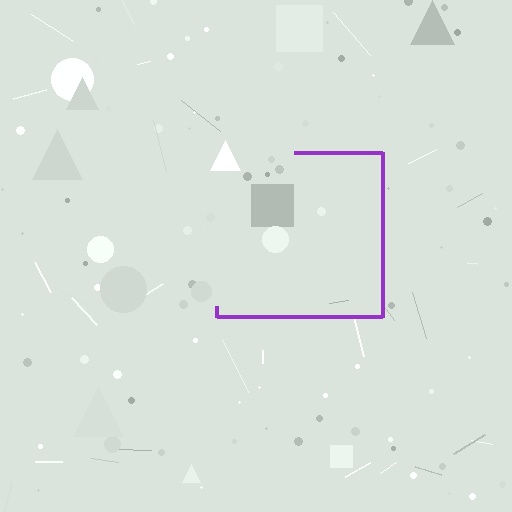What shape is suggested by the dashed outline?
The dashed outline suggests a square.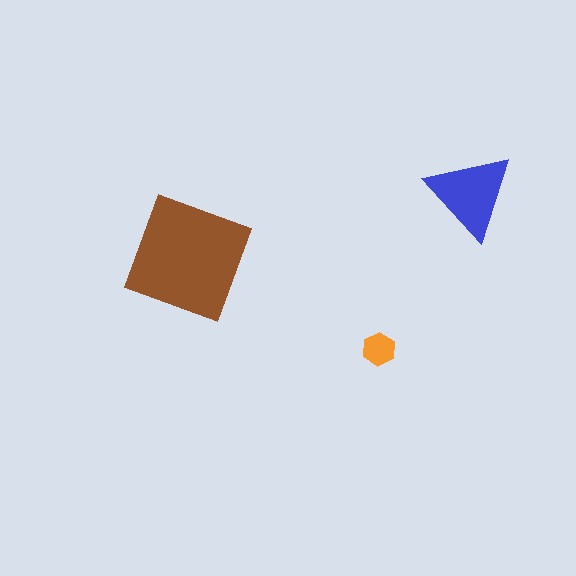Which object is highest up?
The blue triangle is topmost.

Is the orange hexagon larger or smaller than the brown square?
Smaller.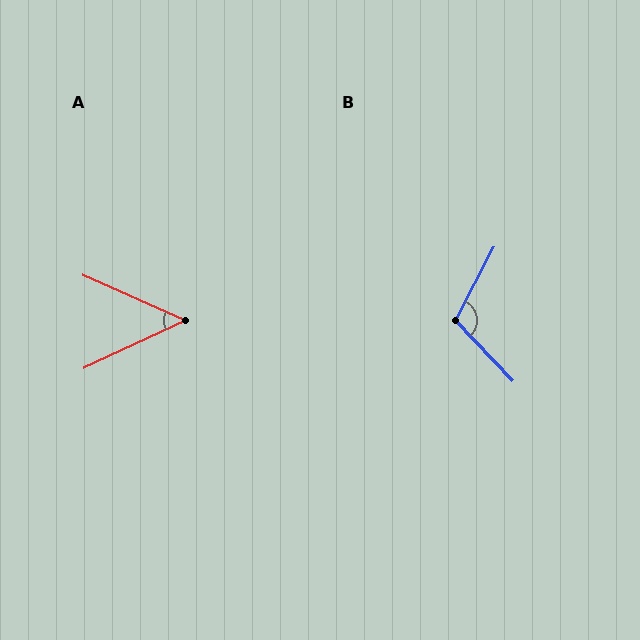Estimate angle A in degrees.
Approximately 49 degrees.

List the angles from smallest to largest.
A (49°), B (109°).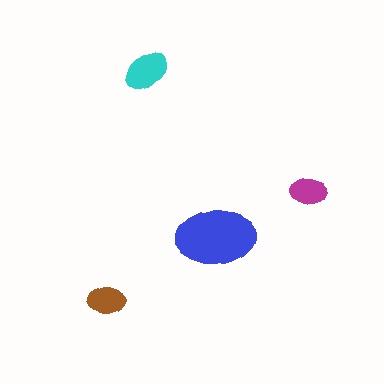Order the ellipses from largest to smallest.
the blue one, the cyan one, the brown one, the magenta one.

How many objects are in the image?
There are 4 objects in the image.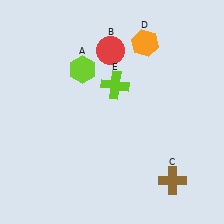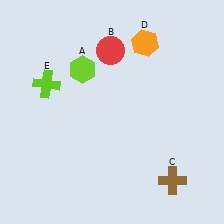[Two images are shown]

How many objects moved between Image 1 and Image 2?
1 object moved between the two images.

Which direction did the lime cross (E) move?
The lime cross (E) moved left.